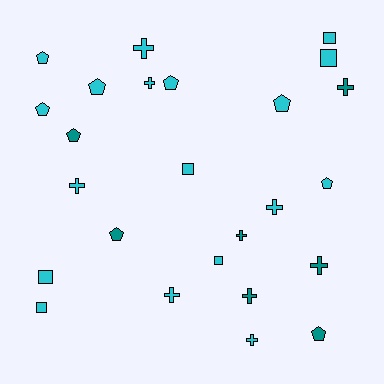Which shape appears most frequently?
Cross, with 10 objects.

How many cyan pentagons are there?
There are 6 cyan pentagons.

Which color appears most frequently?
Cyan, with 18 objects.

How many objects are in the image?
There are 25 objects.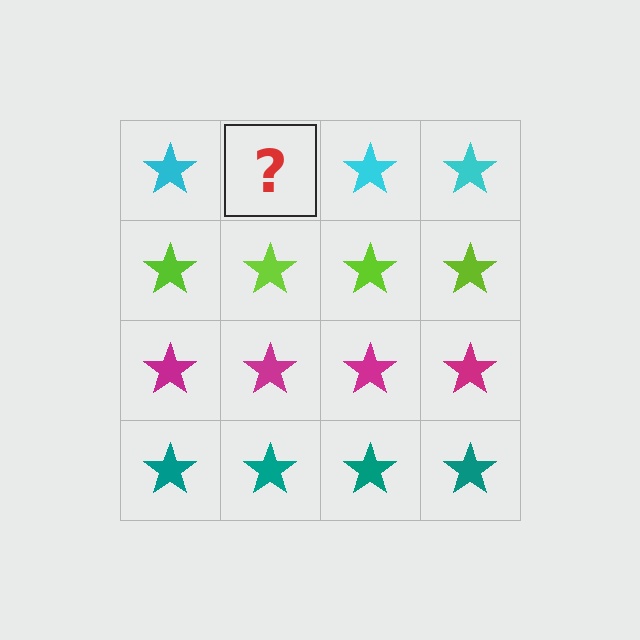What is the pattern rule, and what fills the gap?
The rule is that each row has a consistent color. The gap should be filled with a cyan star.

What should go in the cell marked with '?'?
The missing cell should contain a cyan star.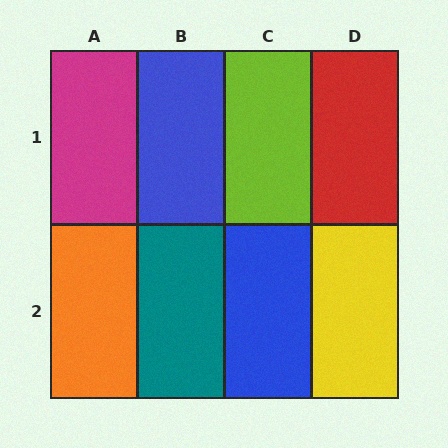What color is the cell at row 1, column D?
Red.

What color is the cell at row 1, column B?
Blue.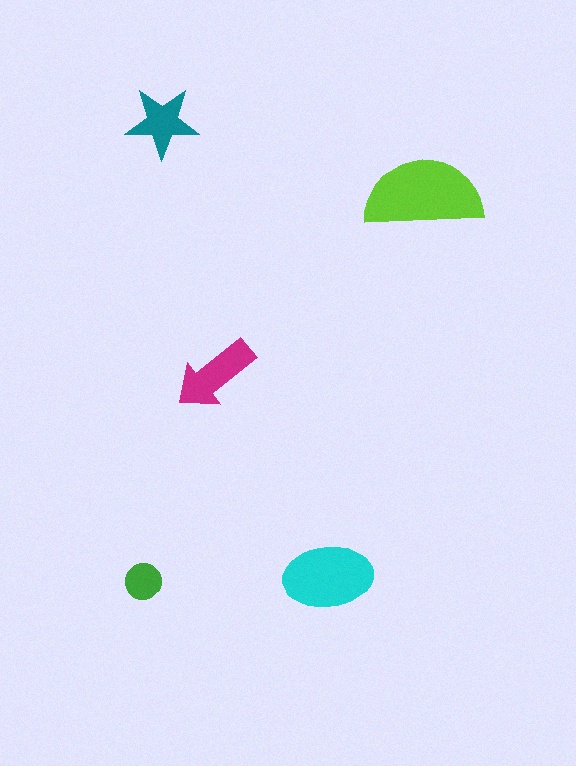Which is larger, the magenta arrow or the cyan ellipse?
The cyan ellipse.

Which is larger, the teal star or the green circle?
The teal star.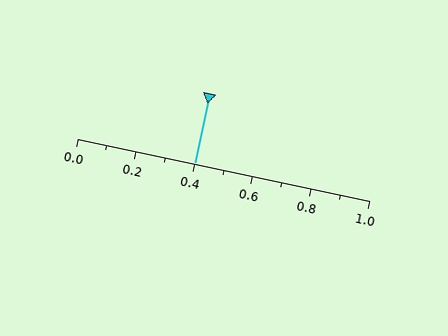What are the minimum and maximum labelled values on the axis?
The axis runs from 0.0 to 1.0.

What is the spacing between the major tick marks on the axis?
The major ticks are spaced 0.2 apart.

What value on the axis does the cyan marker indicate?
The marker indicates approximately 0.4.